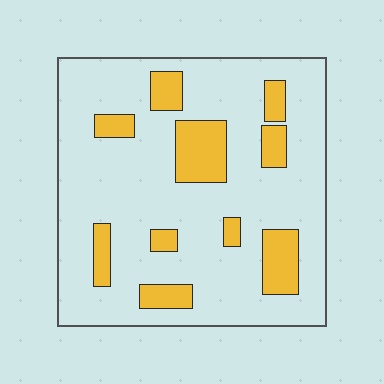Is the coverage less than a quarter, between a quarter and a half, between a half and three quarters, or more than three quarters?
Less than a quarter.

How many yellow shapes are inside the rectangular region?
10.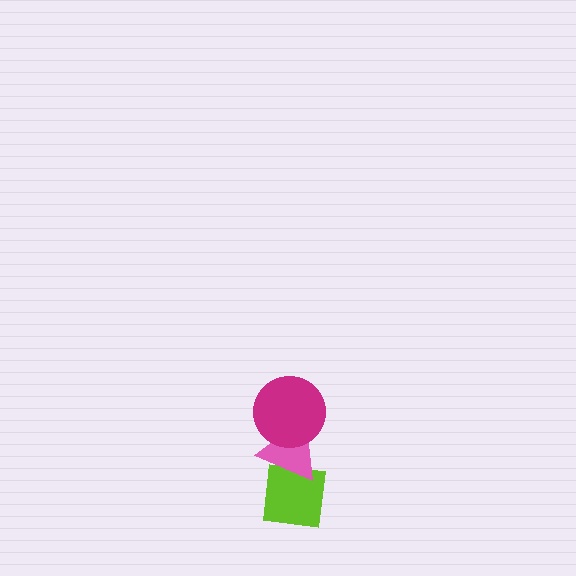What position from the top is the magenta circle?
The magenta circle is 1st from the top.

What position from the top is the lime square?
The lime square is 3rd from the top.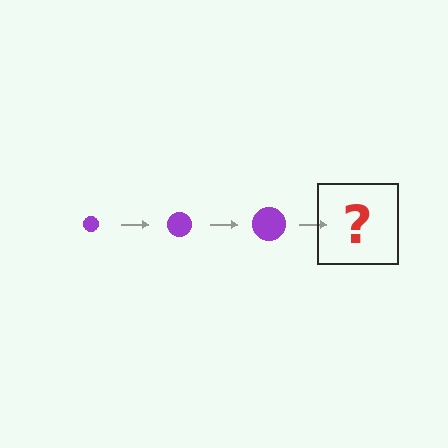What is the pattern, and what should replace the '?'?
The pattern is that the circle gets progressively larger each step. The '?' should be a purple circle, larger than the previous one.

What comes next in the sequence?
The next element should be a purple circle, larger than the previous one.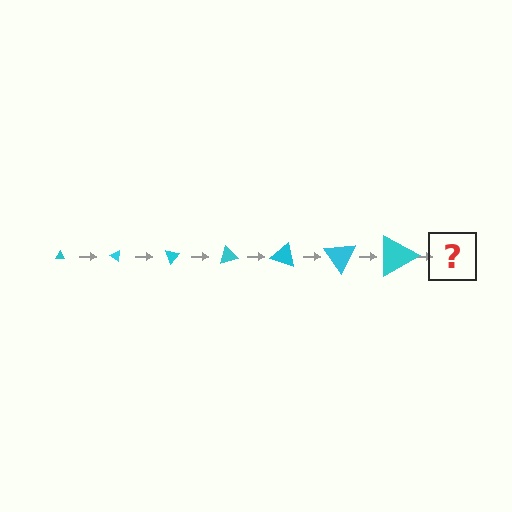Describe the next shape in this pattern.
It should be a triangle, larger than the previous one and rotated 245 degrees from the start.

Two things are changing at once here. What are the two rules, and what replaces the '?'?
The two rules are that the triangle grows larger each step and it rotates 35 degrees each step. The '?' should be a triangle, larger than the previous one and rotated 245 degrees from the start.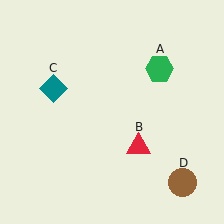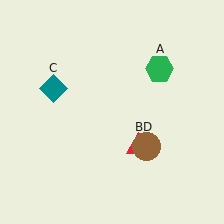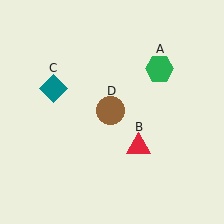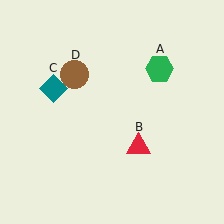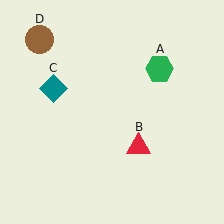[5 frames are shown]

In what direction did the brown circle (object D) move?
The brown circle (object D) moved up and to the left.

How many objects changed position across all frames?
1 object changed position: brown circle (object D).